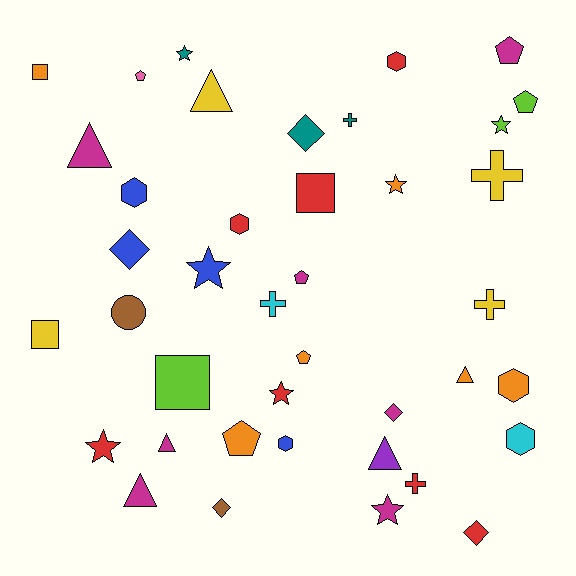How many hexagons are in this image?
There are 6 hexagons.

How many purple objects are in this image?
There is 1 purple object.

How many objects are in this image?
There are 40 objects.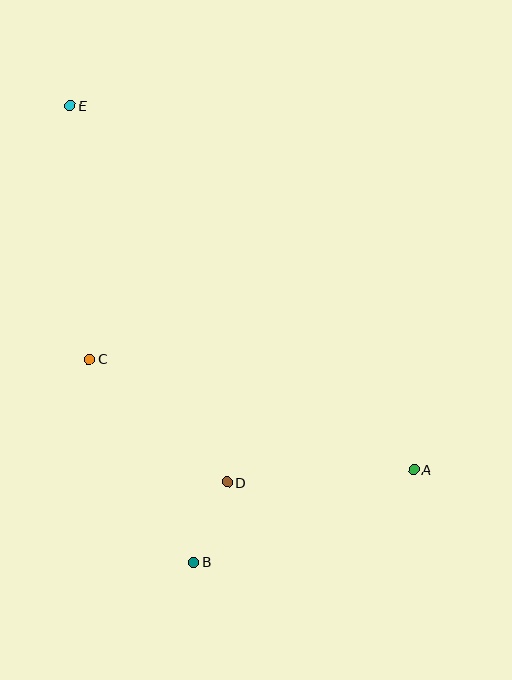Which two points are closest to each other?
Points B and D are closest to each other.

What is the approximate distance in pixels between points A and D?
The distance between A and D is approximately 187 pixels.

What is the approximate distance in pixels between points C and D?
The distance between C and D is approximately 185 pixels.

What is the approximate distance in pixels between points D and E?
The distance between D and E is approximately 408 pixels.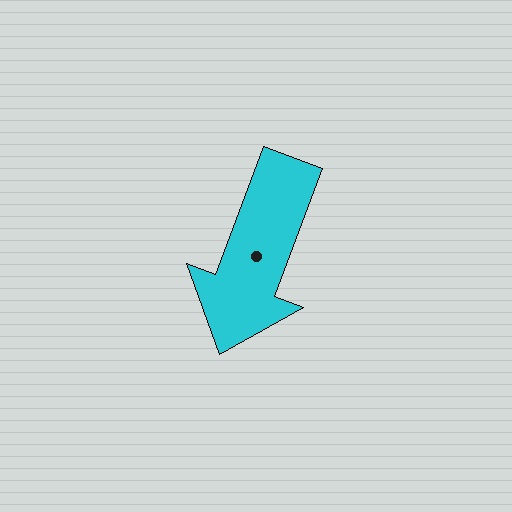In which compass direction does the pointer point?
South.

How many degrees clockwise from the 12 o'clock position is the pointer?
Approximately 200 degrees.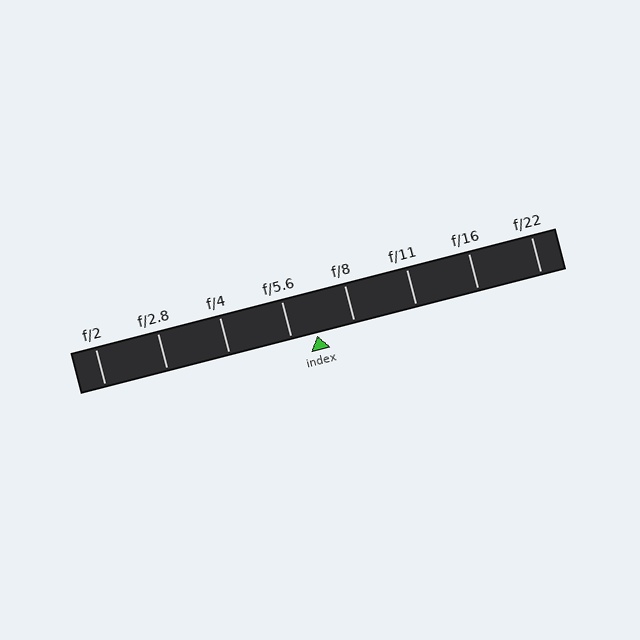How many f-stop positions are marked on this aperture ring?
There are 8 f-stop positions marked.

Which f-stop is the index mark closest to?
The index mark is closest to f/5.6.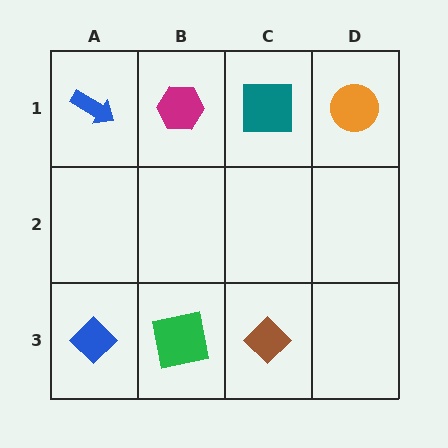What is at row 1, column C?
A teal square.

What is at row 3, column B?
A green square.